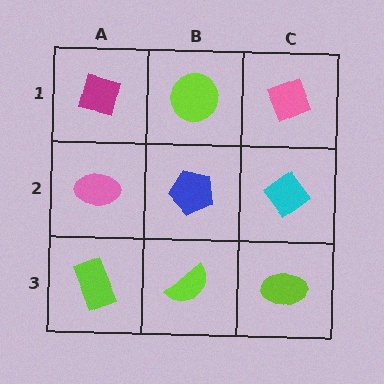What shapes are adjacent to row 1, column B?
A blue pentagon (row 2, column B), a magenta square (row 1, column A), a pink diamond (row 1, column C).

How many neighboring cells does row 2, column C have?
3.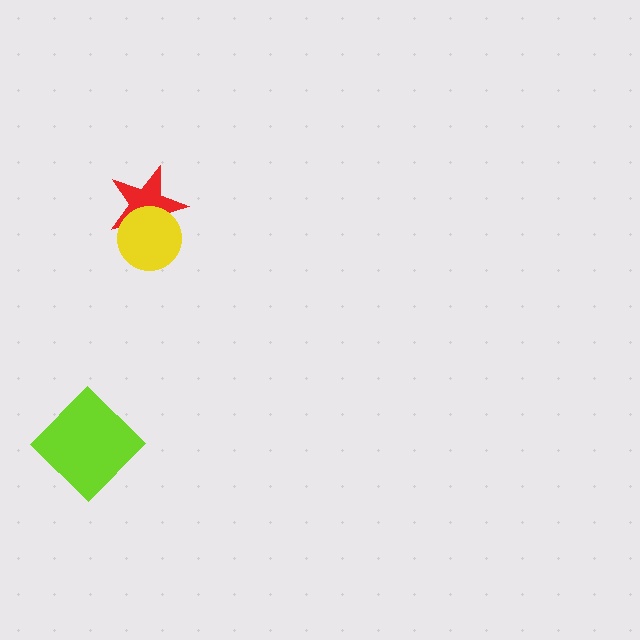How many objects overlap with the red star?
1 object overlaps with the red star.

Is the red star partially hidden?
Yes, it is partially covered by another shape.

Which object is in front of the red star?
The yellow circle is in front of the red star.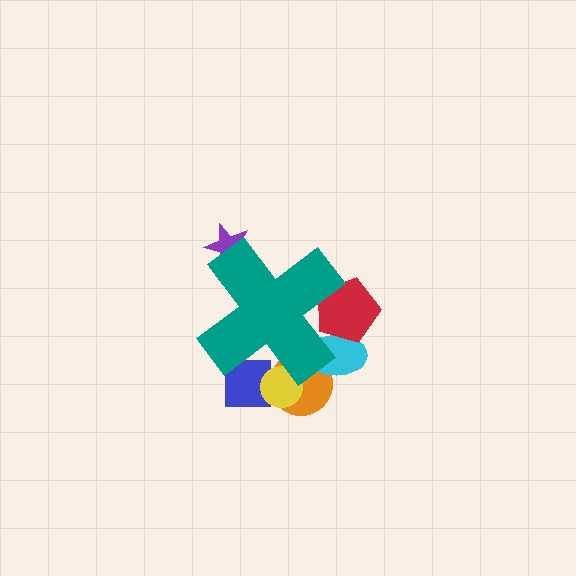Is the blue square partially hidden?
Yes, the blue square is partially hidden behind the teal cross.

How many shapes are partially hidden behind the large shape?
6 shapes are partially hidden.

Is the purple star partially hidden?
Yes, the purple star is partially hidden behind the teal cross.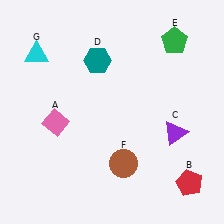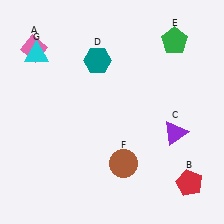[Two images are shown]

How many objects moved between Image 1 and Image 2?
1 object moved between the two images.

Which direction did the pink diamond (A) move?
The pink diamond (A) moved up.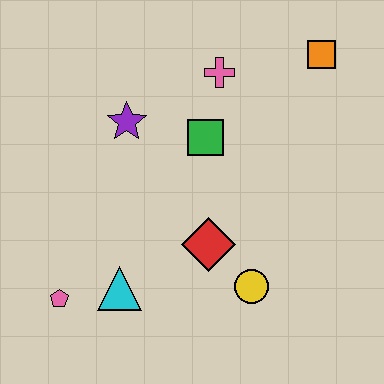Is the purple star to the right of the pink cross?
No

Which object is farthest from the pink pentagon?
The orange square is farthest from the pink pentagon.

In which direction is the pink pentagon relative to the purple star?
The pink pentagon is below the purple star.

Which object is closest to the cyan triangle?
The pink pentagon is closest to the cyan triangle.